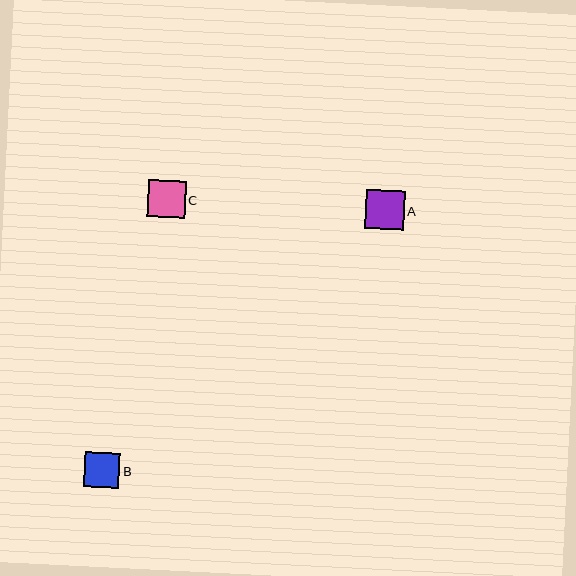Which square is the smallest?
Square B is the smallest with a size of approximately 35 pixels.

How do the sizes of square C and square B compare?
Square C and square B are approximately the same size.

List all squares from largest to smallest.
From largest to smallest: A, C, B.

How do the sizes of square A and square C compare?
Square A and square C are approximately the same size.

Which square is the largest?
Square A is the largest with a size of approximately 39 pixels.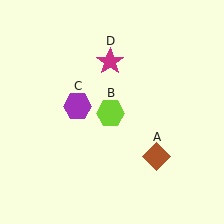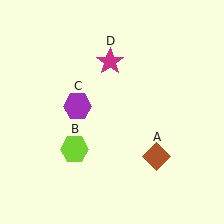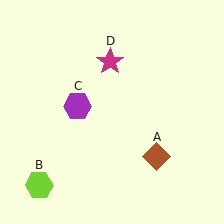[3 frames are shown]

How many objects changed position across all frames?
1 object changed position: lime hexagon (object B).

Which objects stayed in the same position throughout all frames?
Brown diamond (object A) and purple hexagon (object C) and magenta star (object D) remained stationary.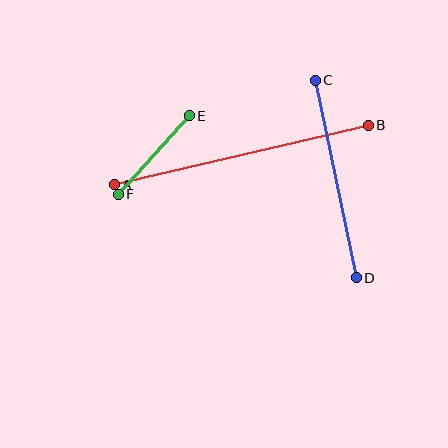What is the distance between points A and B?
The distance is approximately 261 pixels.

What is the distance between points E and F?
The distance is approximately 106 pixels.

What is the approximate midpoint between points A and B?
The midpoint is at approximately (241, 155) pixels.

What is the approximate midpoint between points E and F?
The midpoint is at approximately (154, 155) pixels.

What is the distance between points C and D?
The distance is approximately 201 pixels.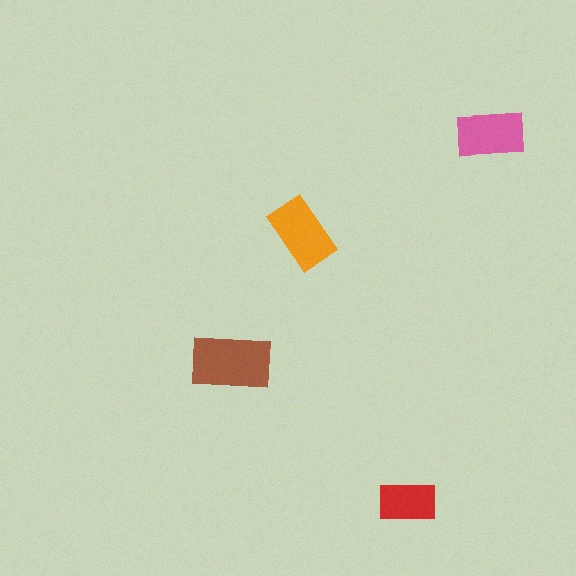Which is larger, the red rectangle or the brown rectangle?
The brown one.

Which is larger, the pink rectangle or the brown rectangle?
The brown one.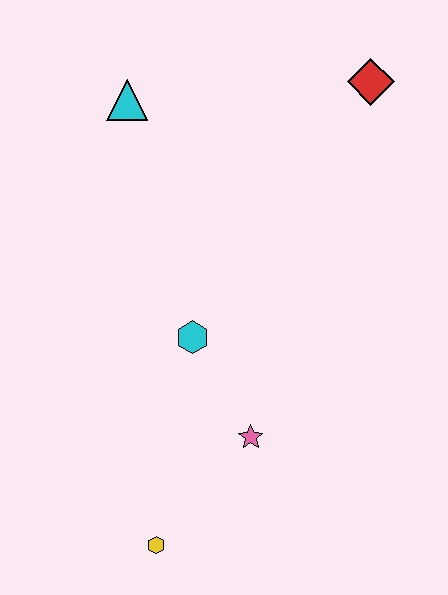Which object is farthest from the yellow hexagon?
The red diamond is farthest from the yellow hexagon.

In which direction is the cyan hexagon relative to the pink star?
The cyan hexagon is above the pink star.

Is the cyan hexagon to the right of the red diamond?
No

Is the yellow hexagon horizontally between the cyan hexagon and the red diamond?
No